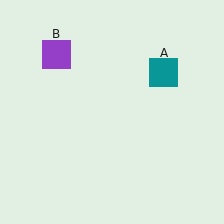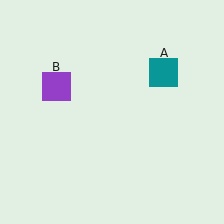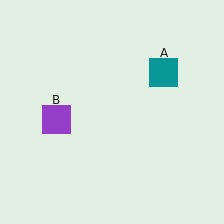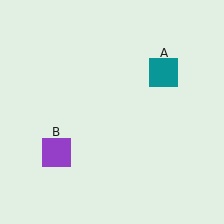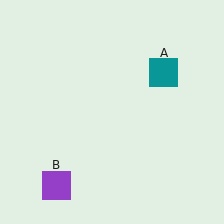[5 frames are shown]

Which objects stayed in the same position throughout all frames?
Teal square (object A) remained stationary.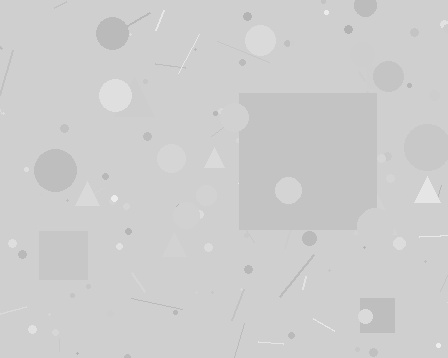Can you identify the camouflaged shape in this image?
The camouflaged shape is a square.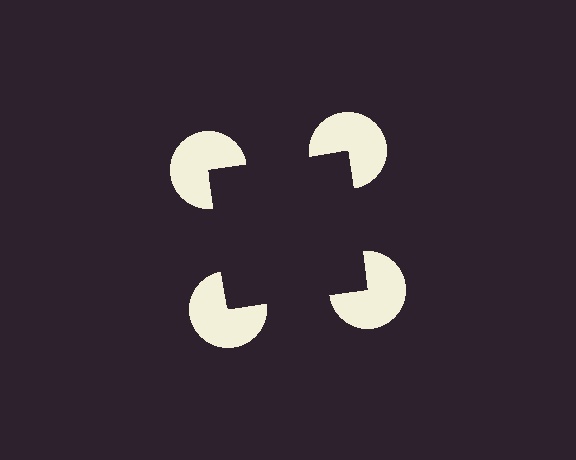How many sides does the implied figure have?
4 sides.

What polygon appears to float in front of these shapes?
An illusory square — its edges are inferred from the aligned wedge cuts in the pac-man discs, not physically drawn.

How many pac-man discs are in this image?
There are 4 — one at each vertex of the illusory square.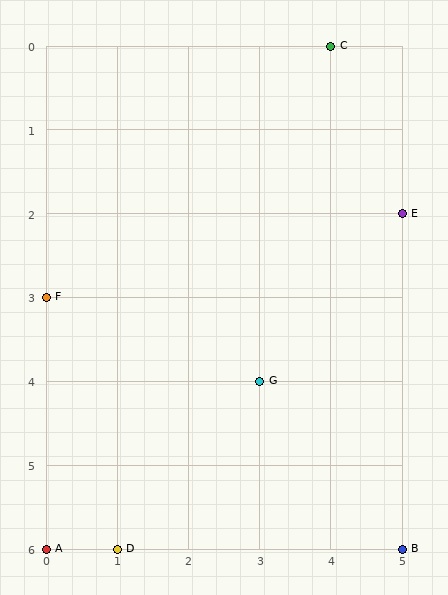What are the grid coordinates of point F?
Point F is at grid coordinates (0, 3).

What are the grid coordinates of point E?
Point E is at grid coordinates (5, 2).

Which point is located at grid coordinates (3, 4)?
Point G is at (3, 4).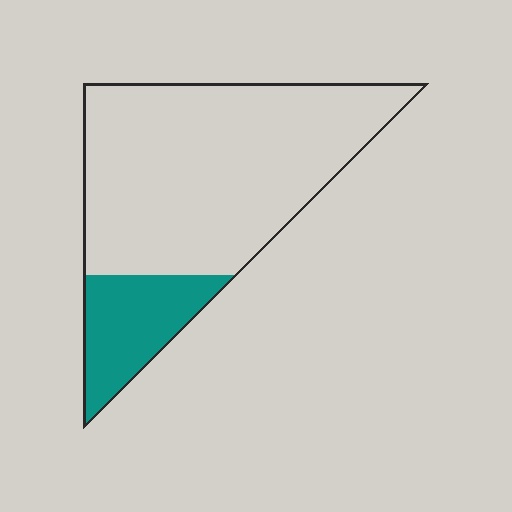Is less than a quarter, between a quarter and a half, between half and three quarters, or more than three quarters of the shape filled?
Less than a quarter.